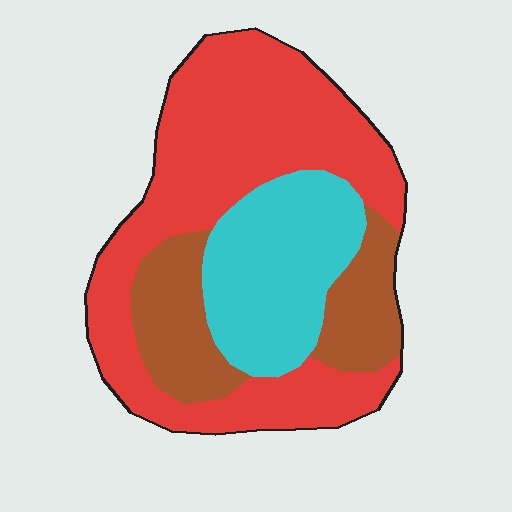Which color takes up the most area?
Red, at roughly 55%.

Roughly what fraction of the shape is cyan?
Cyan covers about 25% of the shape.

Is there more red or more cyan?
Red.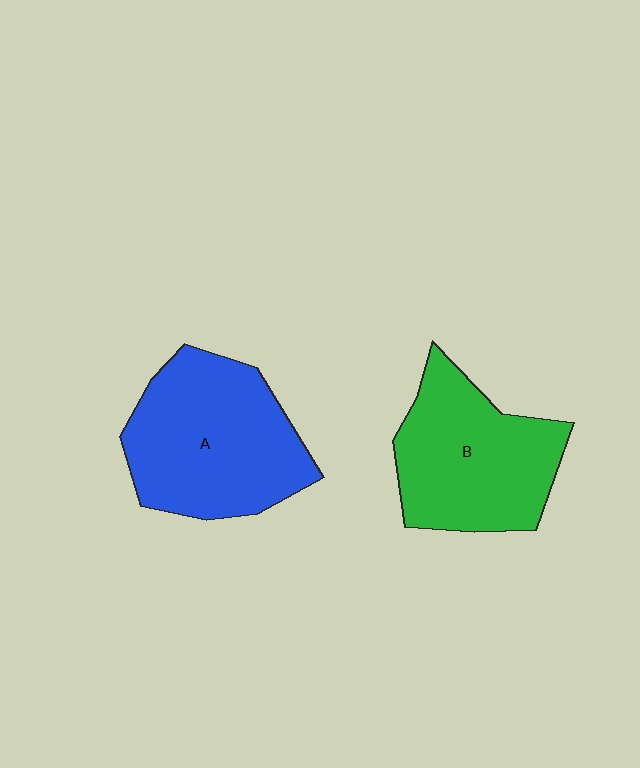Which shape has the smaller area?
Shape B (green).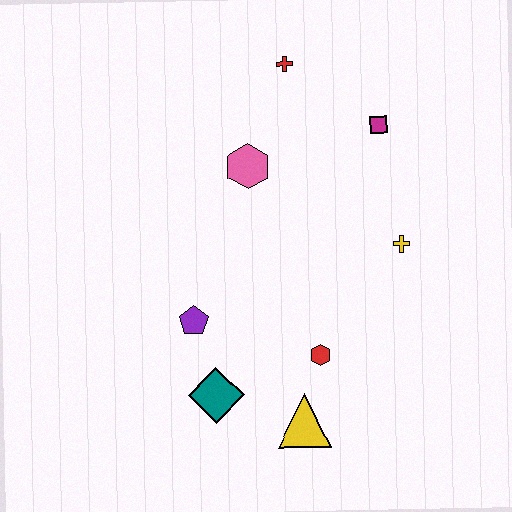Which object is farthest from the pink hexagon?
The yellow triangle is farthest from the pink hexagon.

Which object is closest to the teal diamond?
The purple pentagon is closest to the teal diamond.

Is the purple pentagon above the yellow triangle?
Yes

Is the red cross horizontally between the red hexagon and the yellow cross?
No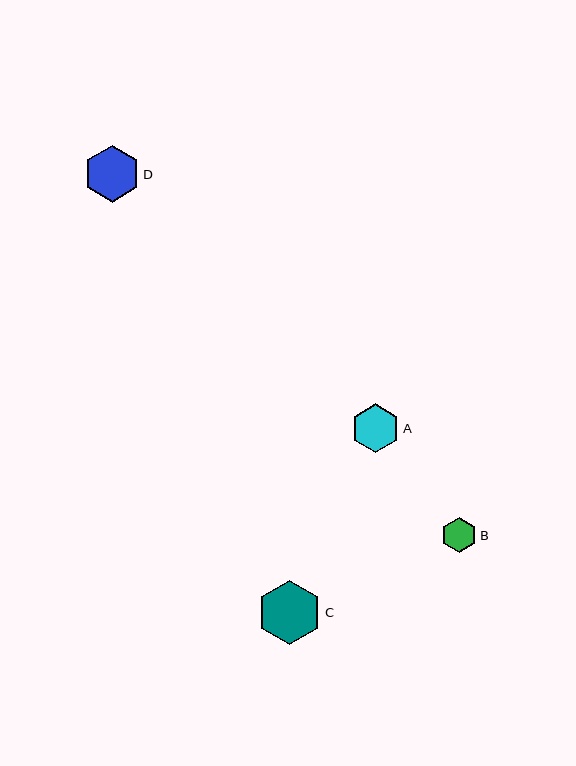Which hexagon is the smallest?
Hexagon B is the smallest with a size of approximately 35 pixels.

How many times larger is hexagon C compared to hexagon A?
Hexagon C is approximately 1.3 times the size of hexagon A.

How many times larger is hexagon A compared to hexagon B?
Hexagon A is approximately 1.4 times the size of hexagon B.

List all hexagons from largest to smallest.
From largest to smallest: C, D, A, B.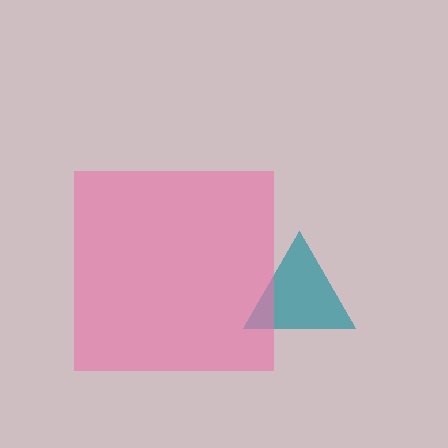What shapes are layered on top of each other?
The layered shapes are: a teal triangle, a pink square.